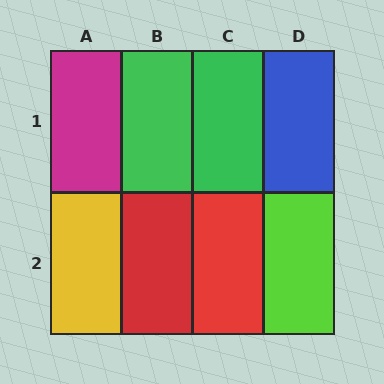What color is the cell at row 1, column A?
Magenta.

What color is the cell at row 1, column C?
Green.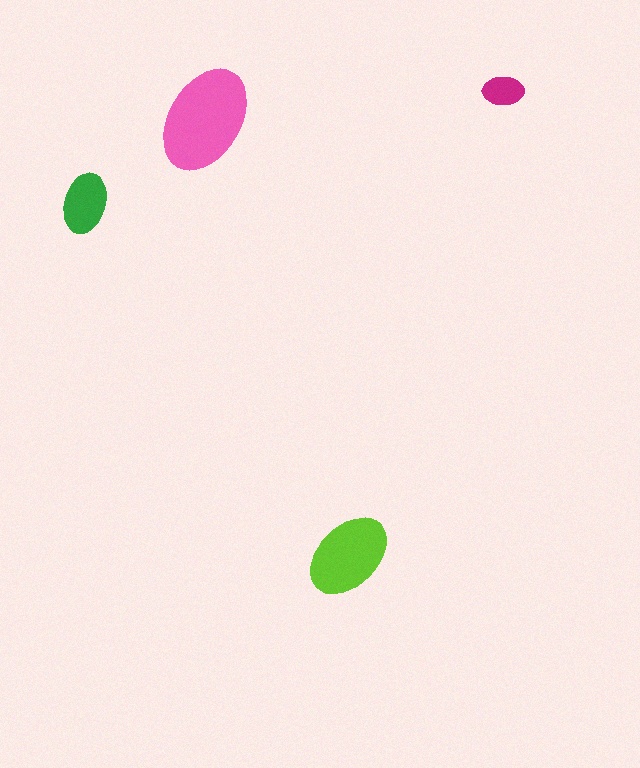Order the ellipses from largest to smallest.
the pink one, the lime one, the green one, the magenta one.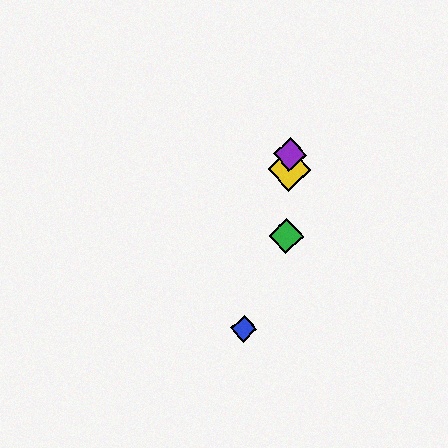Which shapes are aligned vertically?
The red star, the green diamond, the yellow diamond, the purple diamond are aligned vertically.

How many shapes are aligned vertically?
4 shapes (the red star, the green diamond, the yellow diamond, the purple diamond) are aligned vertically.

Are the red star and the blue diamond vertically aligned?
No, the red star is at x≈289 and the blue diamond is at x≈244.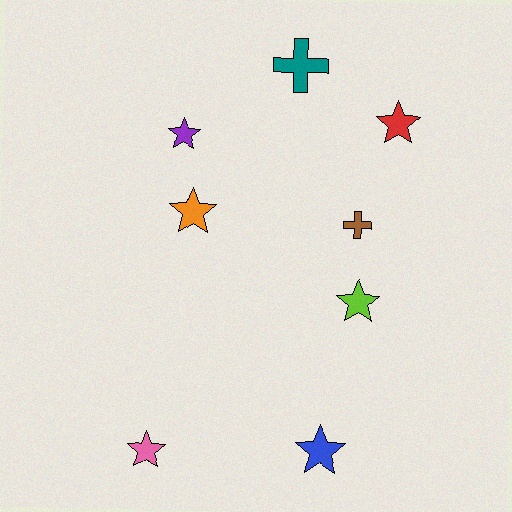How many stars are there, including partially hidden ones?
There are 6 stars.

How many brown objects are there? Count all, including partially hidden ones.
There is 1 brown object.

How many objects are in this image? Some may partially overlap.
There are 8 objects.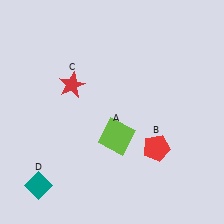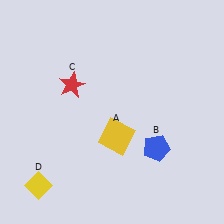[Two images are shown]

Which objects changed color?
A changed from lime to yellow. B changed from red to blue. D changed from teal to yellow.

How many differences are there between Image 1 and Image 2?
There are 3 differences between the two images.